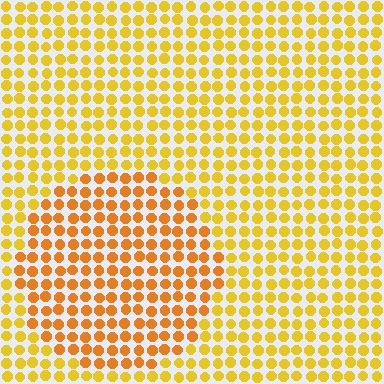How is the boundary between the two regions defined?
The boundary is defined purely by a slight shift in hue (about 22 degrees). Spacing, size, and orientation are identical on both sides.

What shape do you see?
I see a circle.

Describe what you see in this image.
The image is filled with small yellow elements in a uniform arrangement. A circle-shaped region is visible where the elements are tinted to a slightly different hue, forming a subtle color boundary.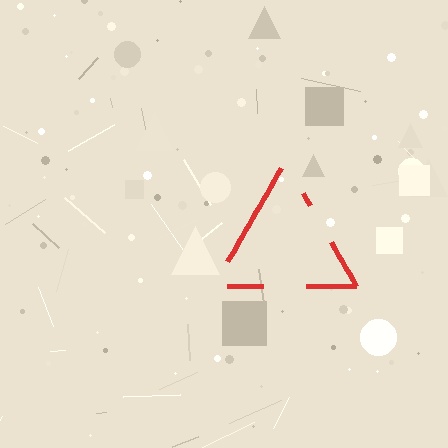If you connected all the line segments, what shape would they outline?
They would outline a triangle.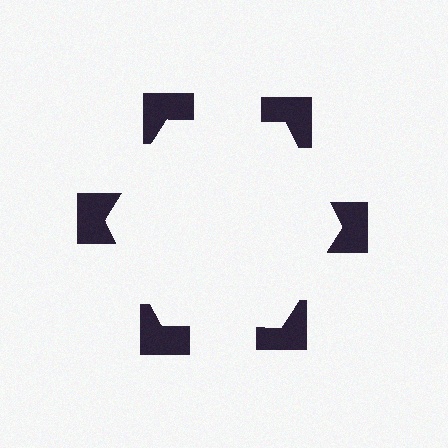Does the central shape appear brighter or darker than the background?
It typically appears slightly brighter than the background, even though no actual brightness change is drawn.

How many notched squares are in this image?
There are 6 — one at each vertex of the illusory hexagon.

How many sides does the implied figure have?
6 sides.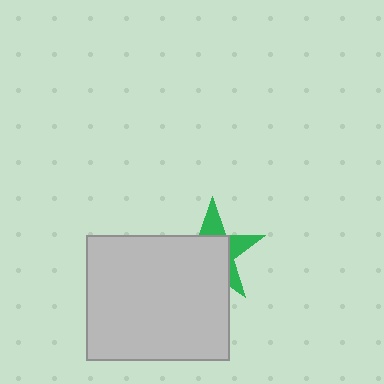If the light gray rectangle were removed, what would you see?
You would see the complete green star.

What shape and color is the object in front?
The object in front is a light gray rectangle.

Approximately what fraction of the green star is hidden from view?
Roughly 63% of the green star is hidden behind the light gray rectangle.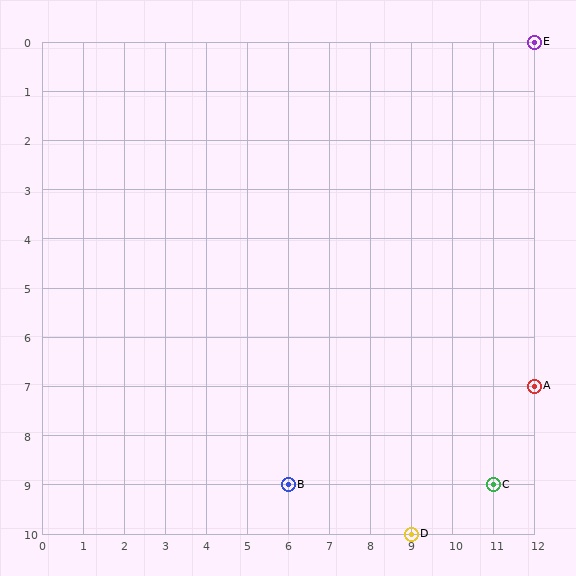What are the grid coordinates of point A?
Point A is at grid coordinates (12, 7).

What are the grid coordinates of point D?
Point D is at grid coordinates (9, 10).